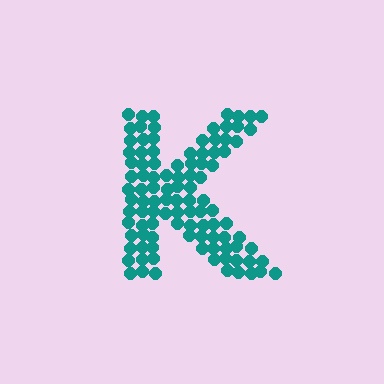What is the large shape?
The large shape is the letter K.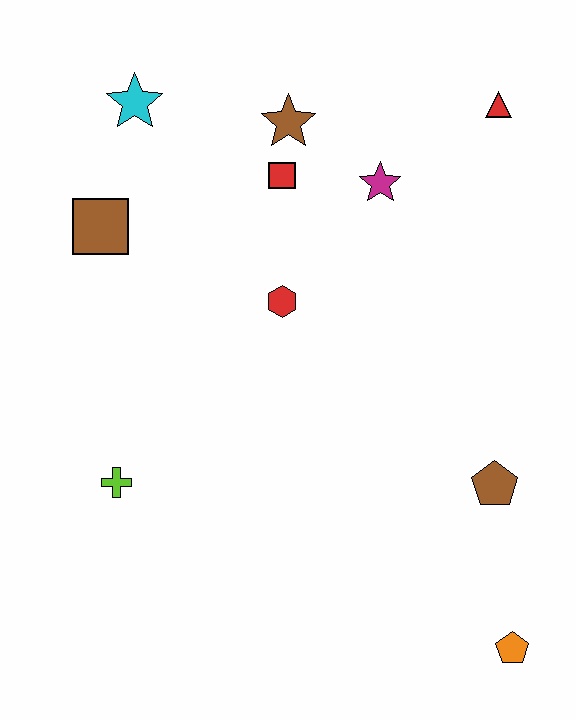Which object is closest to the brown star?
The red square is closest to the brown star.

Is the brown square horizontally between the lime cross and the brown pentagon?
No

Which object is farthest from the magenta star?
The orange pentagon is farthest from the magenta star.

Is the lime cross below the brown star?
Yes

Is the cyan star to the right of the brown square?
Yes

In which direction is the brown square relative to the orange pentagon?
The brown square is above the orange pentagon.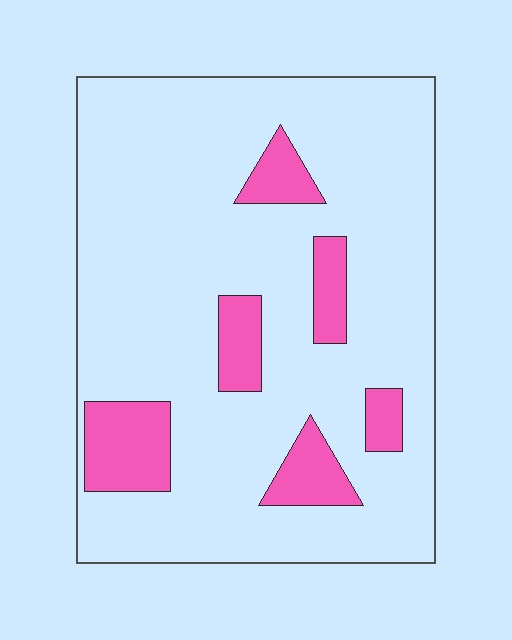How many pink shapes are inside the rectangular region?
6.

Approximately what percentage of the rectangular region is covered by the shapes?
Approximately 15%.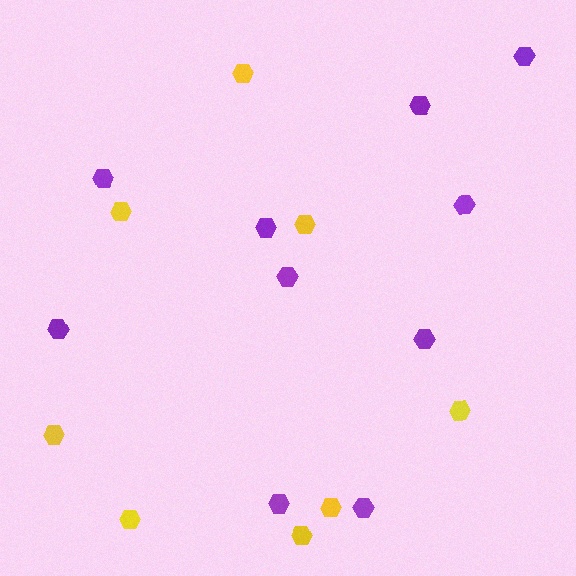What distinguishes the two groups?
There are 2 groups: one group of purple hexagons (10) and one group of yellow hexagons (8).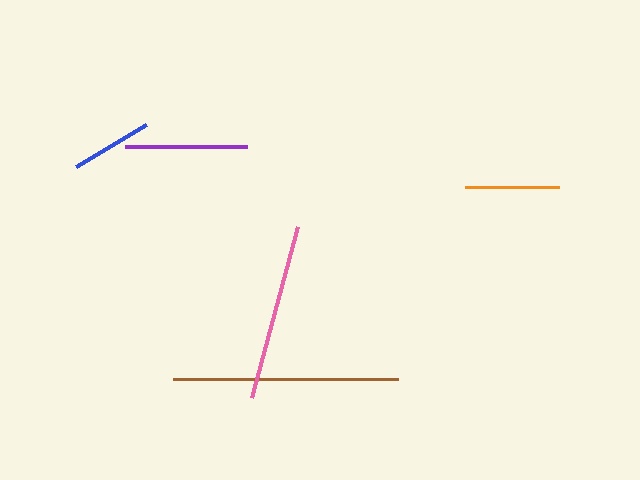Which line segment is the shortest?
The blue line is the shortest at approximately 82 pixels.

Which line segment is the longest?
The brown line is the longest at approximately 225 pixels.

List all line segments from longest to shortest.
From longest to shortest: brown, pink, purple, orange, blue.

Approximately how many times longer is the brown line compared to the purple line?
The brown line is approximately 1.8 times the length of the purple line.